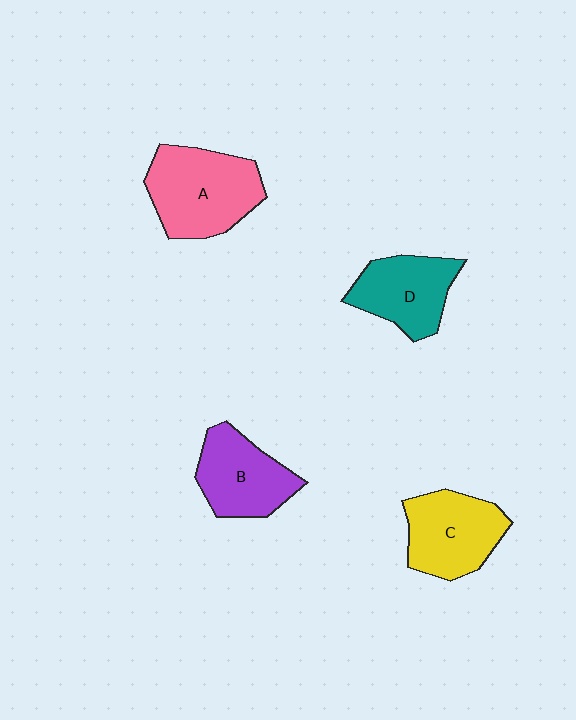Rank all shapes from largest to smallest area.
From largest to smallest: A (pink), C (yellow), B (purple), D (teal).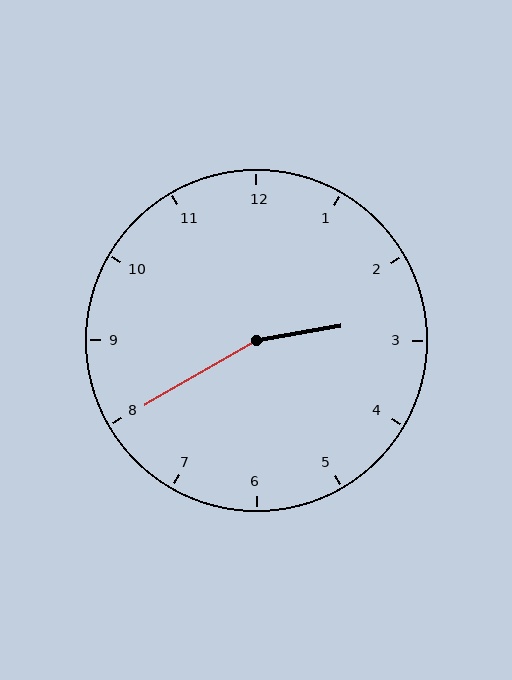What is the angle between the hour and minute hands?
Approximately 160 degrees.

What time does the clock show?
2:40.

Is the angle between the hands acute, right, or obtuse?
It is obtuse.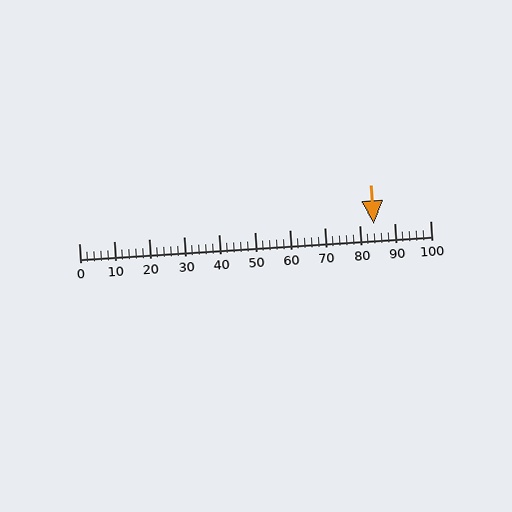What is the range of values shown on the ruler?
The ruler shows values from 0 to 100.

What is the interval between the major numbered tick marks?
The major tick marks are spaced 10 units apart.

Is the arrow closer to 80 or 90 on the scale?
The arrow is closer to 80.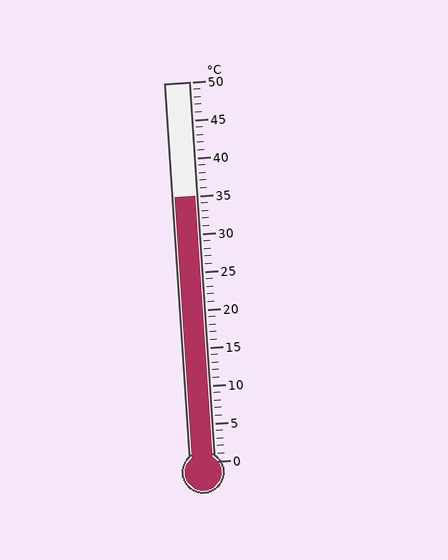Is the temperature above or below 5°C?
The temperature is above 5°C.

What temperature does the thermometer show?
The thermometer shows approximately 35°C.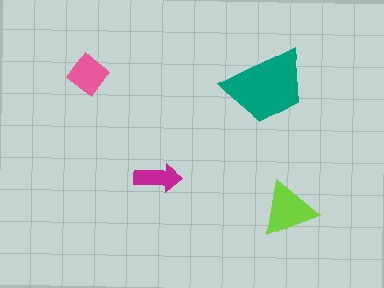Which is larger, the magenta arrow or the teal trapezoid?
The teal trapezoid.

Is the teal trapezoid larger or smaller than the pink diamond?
Larger.